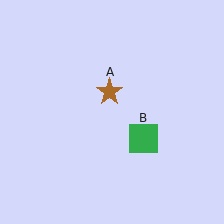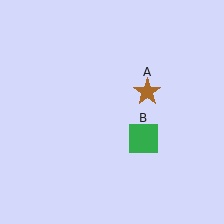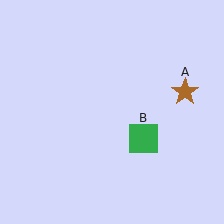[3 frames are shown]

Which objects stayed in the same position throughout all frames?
Green square (object B) remained stationary.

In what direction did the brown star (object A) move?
The brown star (object A) moved right.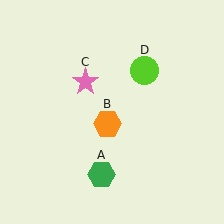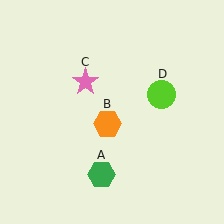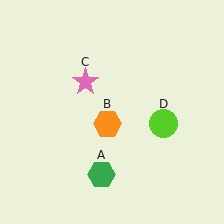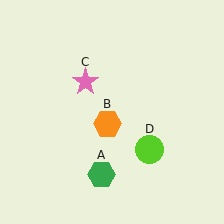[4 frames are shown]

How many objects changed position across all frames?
1 object changed position: lime circle (object D).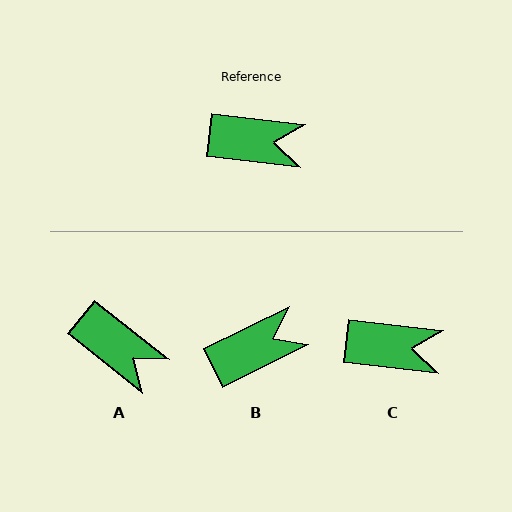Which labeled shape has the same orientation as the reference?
C.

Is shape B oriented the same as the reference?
No, it is off by about 33 degrees.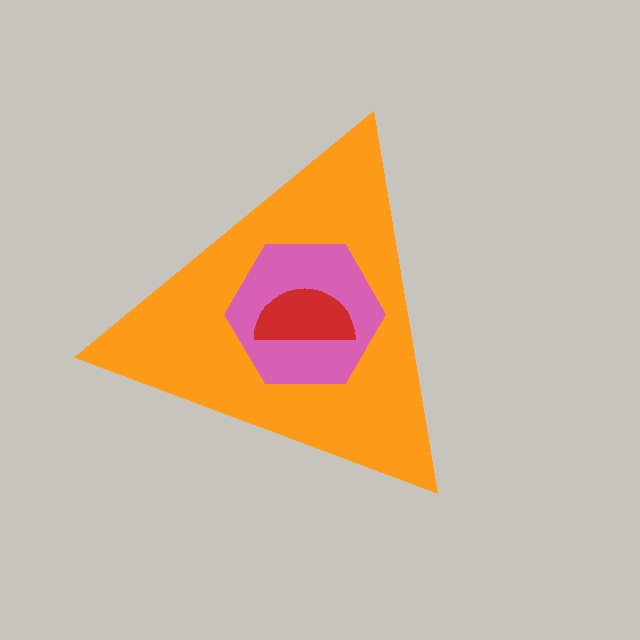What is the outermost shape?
The orange triangle.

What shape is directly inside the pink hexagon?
The red semicircle.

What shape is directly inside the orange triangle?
The pink hexagon.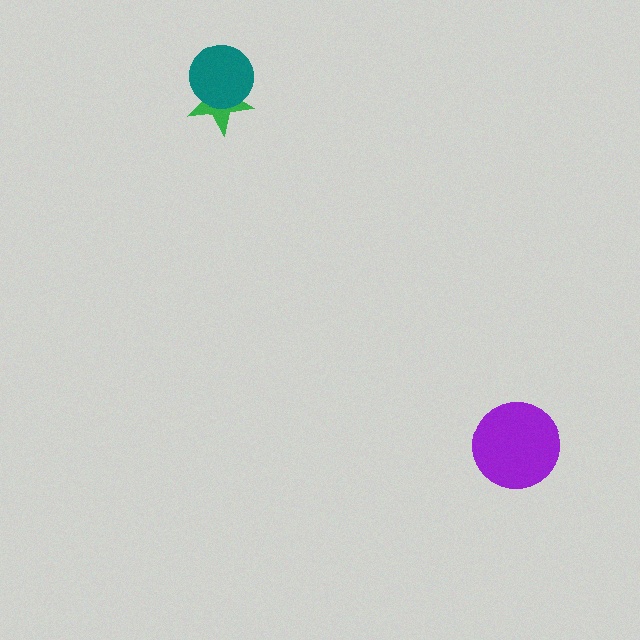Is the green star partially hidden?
Yes, it is partially covered by another shape.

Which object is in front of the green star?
The teal circle is in front of the green star.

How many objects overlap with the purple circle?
0 objects overlap with the purple circle.